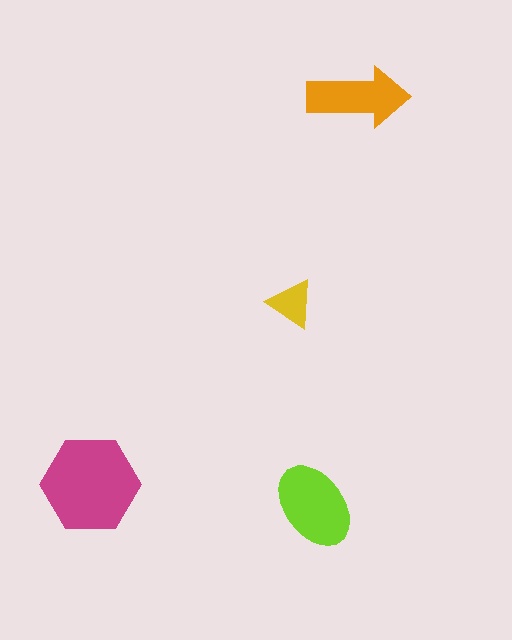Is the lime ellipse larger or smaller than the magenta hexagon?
Smaller.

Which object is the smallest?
The yellow triangle.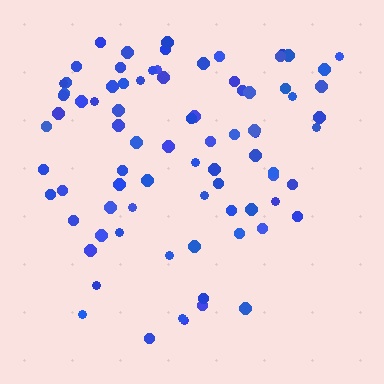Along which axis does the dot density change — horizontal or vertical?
Vertical.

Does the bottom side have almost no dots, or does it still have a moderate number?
Still a moderate number, just noticeably fewer than the top.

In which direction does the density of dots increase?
From bottom to top, with the top side densest.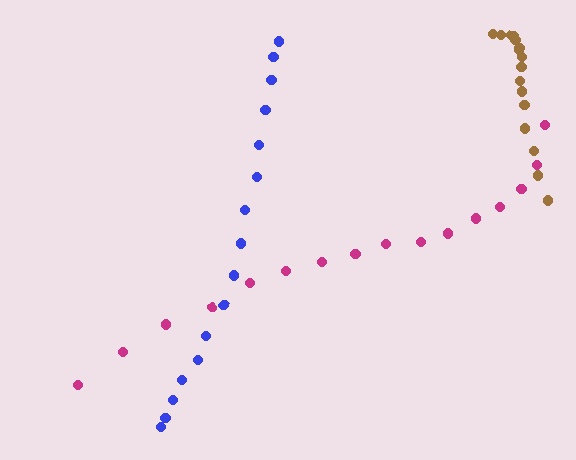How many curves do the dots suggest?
There are 3 distinct paths.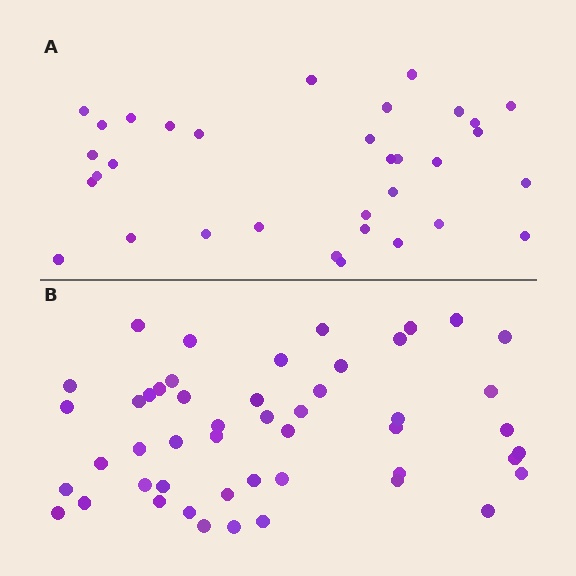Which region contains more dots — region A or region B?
Region B (the bottom region) has more dots.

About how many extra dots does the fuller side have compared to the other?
Region B has approximately 15 more dots than region A.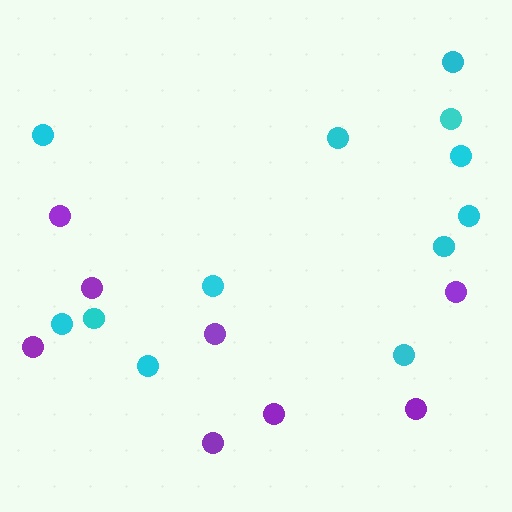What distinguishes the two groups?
There are 2 groups: one group of cyan circles (12) and one group of purple circles (8).